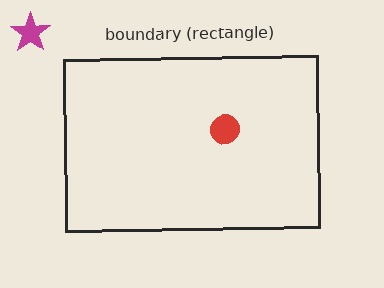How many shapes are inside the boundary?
1 inside, 1 outside.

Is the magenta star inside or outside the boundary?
Outside.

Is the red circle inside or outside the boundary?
Inside.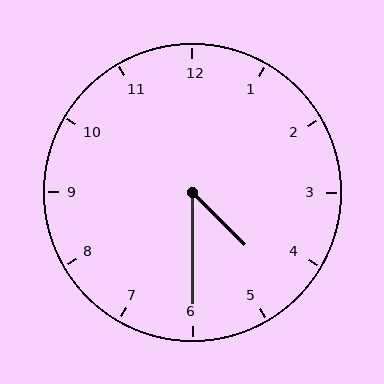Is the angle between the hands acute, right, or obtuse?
It is acute.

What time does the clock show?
4:30.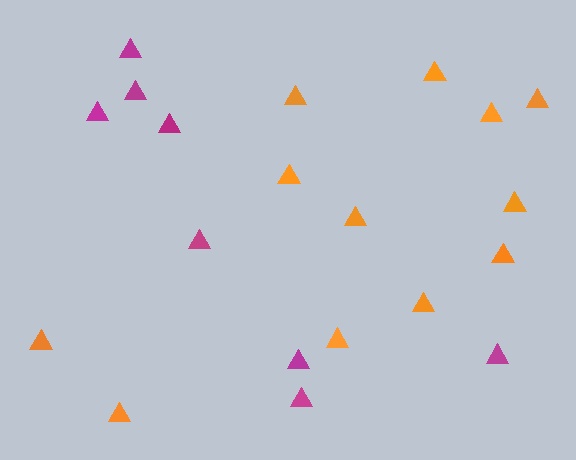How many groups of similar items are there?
There are 2 groups: one group of orange triangles (12) and one group of magenta triangles (8).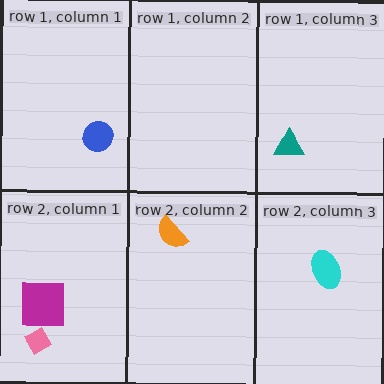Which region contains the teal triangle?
The row 1, column 3 region.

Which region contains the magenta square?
The row 2, column 1 region.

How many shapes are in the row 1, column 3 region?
1.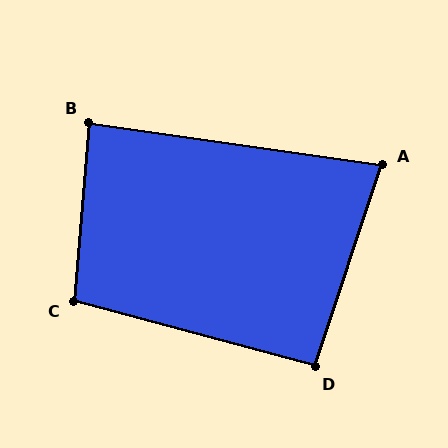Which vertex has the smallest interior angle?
A, at approximately 80 degrees.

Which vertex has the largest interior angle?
C, at approximately 100 degrees.